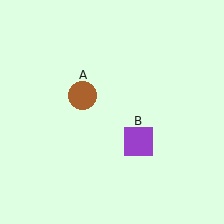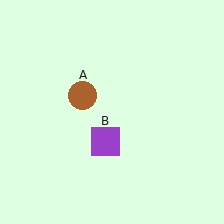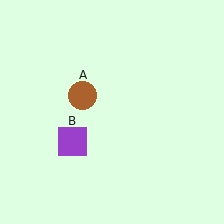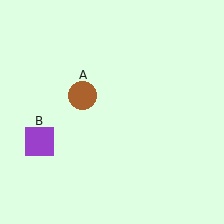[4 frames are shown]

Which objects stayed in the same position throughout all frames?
Brown circle (object A) remained stationary.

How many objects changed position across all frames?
1 object changed position: purple square (object B).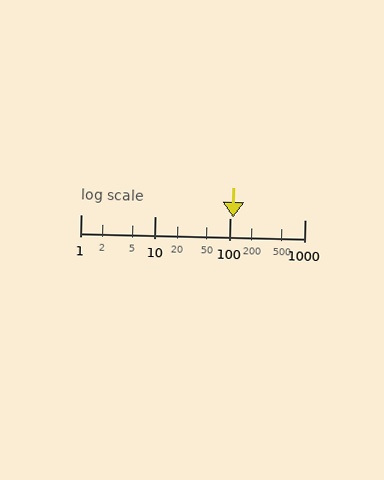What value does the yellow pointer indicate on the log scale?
The pointer indicates approximately 110.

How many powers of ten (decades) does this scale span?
The scale spans 3 decades, from 1 to 1000.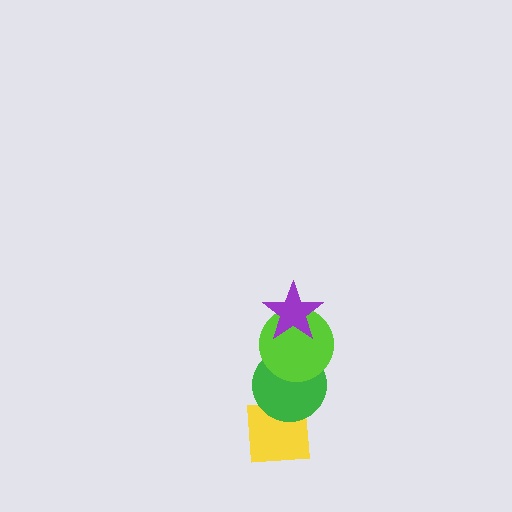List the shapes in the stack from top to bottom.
From top to bottom: the purple star, the lime circle, the green circle, the yellow square.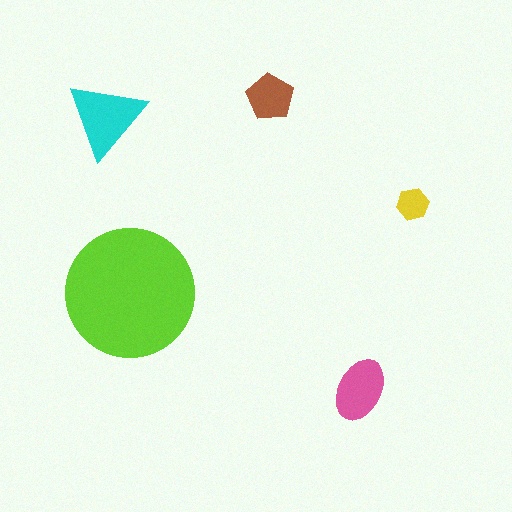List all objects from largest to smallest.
The lime circle, the cyan triangle, the pink ellipse, the brown pentagon, the yellow hexagon.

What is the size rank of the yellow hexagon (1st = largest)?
5th.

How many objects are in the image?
There are 5 objects in the image.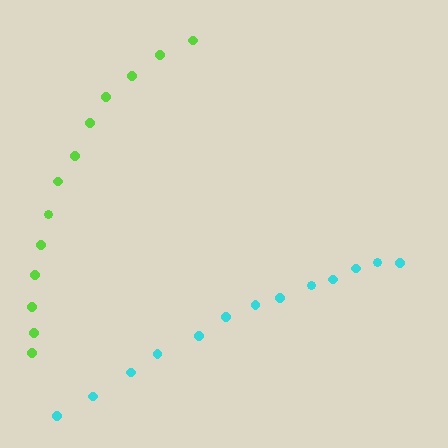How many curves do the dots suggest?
There are 2 distinct paths.